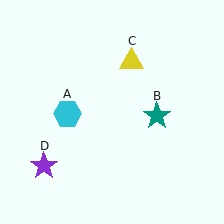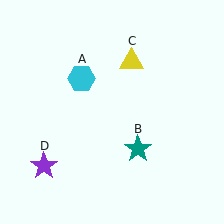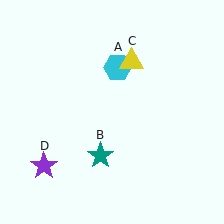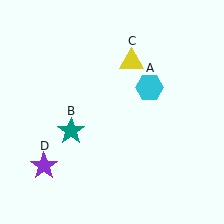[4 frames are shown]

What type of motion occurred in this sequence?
The cyan hexagon (object A), teal star (object B) rotated clockwise around the center of the scene.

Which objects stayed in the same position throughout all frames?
Yellow triangle (object C) and purple star (object D) remained stationary.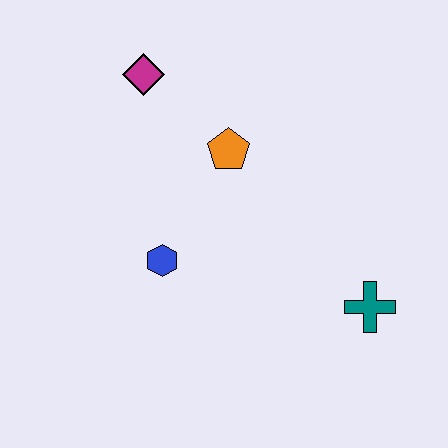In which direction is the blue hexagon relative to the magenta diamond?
The blue hexagon is below the magenta diamond.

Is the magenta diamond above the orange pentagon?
Yes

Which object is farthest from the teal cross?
The magenta diamond is farthest from the teal cross.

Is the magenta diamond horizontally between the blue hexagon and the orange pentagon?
No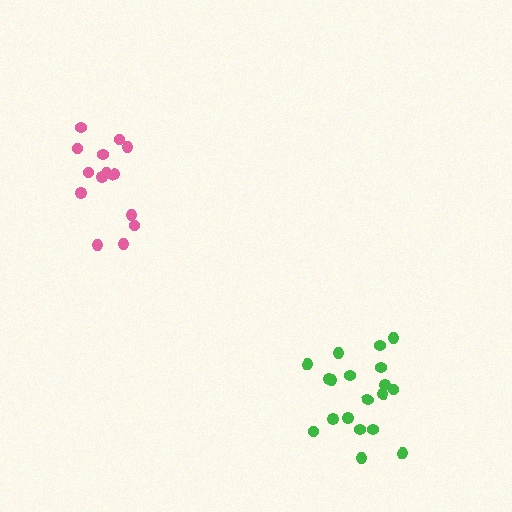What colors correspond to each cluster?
The clusters are colored: green, pink.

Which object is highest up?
The pink cluster is topmost.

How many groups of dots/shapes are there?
There are 2 groups.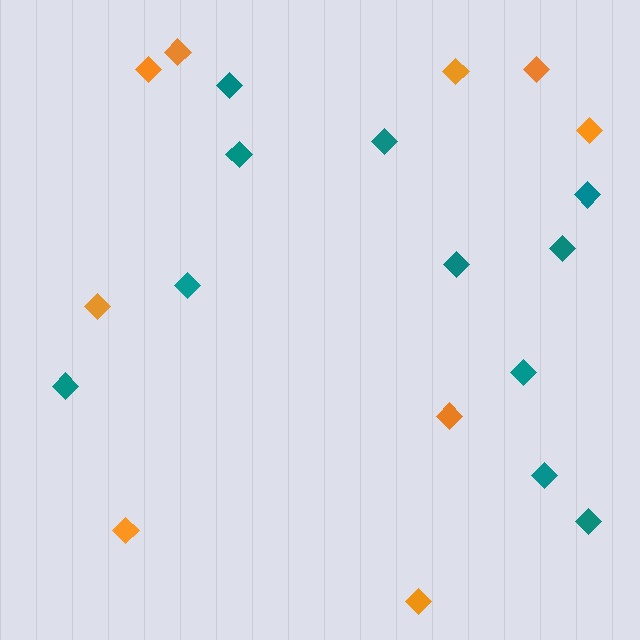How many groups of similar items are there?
There are 2 groups: one group of orange diamonds (9) and one group of teal diamonds (11).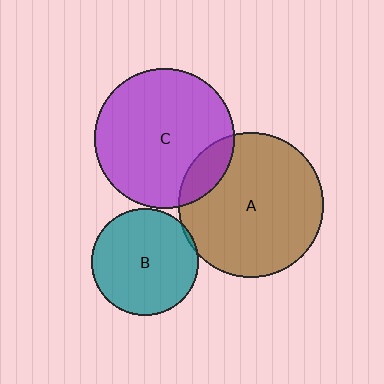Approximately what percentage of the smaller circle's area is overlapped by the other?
Approximately 5%.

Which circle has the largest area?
Circle A (brown).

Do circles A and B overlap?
Yes.